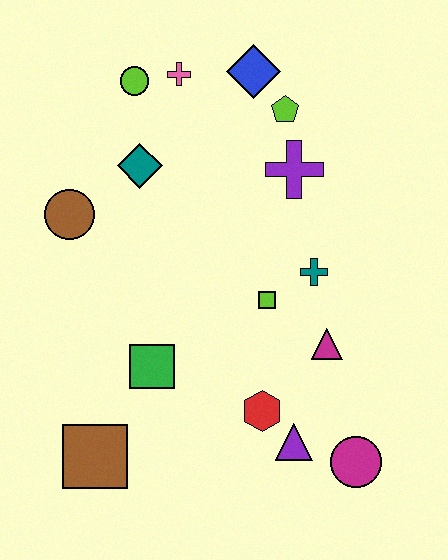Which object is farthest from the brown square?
The blue diamond is farthest from the brown square.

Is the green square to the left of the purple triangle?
Yes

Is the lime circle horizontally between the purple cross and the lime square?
No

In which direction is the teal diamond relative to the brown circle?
The teal diamond is to the right of the brown circle.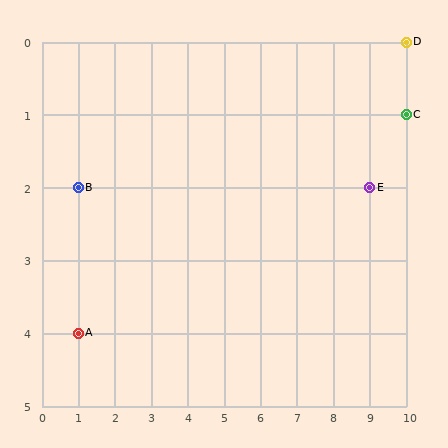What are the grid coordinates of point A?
Point A is at grid coordinates (1, 4).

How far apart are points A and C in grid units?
Points A and C are 9 columns and 3 rows apart (about 9.5 grid units diagonally).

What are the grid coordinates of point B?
Point B is at grid coordinates (1, 2).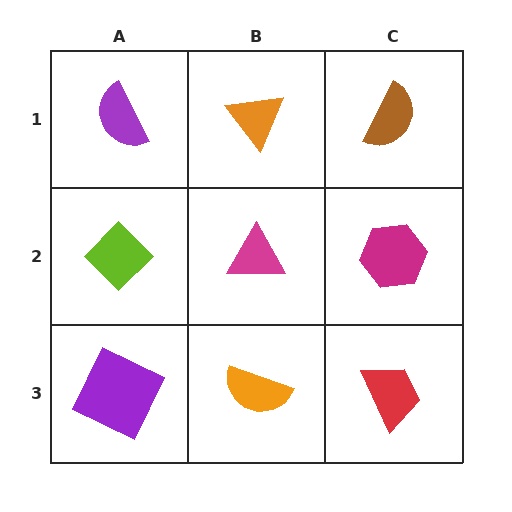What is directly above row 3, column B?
A magenta triangle.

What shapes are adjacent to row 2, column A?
A purple semicircle (row 1, column A), a purple square (row 3, column A), a magenta triangle (row 2, column B).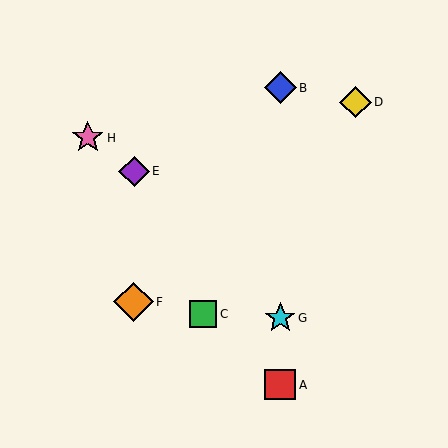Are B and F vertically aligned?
No, B is at x≈280 and F is at x≈134.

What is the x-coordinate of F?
Object F is at x≈134.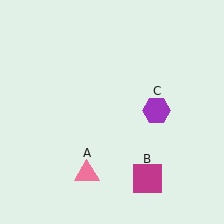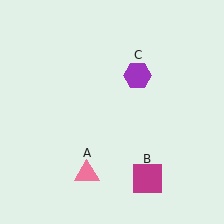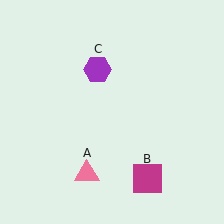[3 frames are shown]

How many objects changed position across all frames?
1 object changed position: purple hexagon (object C).